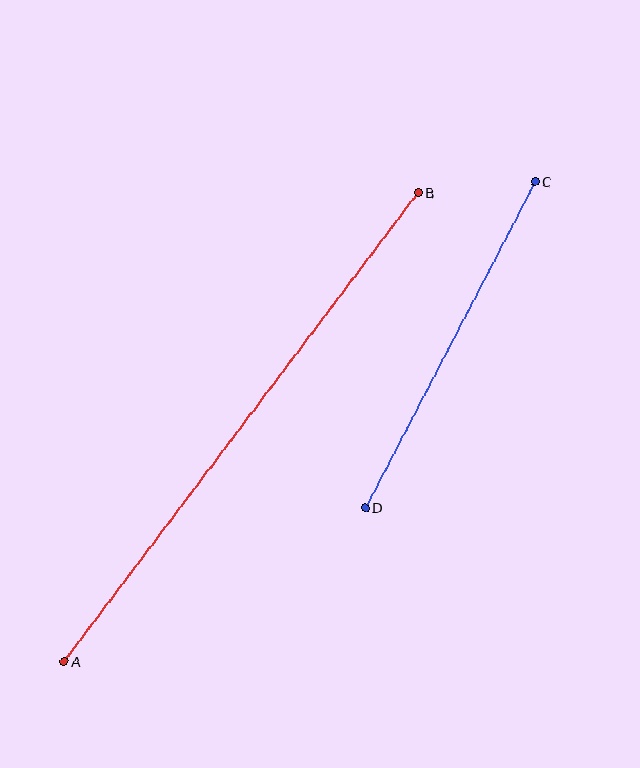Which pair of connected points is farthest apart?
Points A and B are farthest apart.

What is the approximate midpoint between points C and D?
The midpoint is at approximately (450, 345) pixels.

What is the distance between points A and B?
The distance is approximately 588 pixels.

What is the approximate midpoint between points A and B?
The midpoint is at approximately (241, 427) pixels.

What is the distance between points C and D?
The distance is approximately 368 pixels.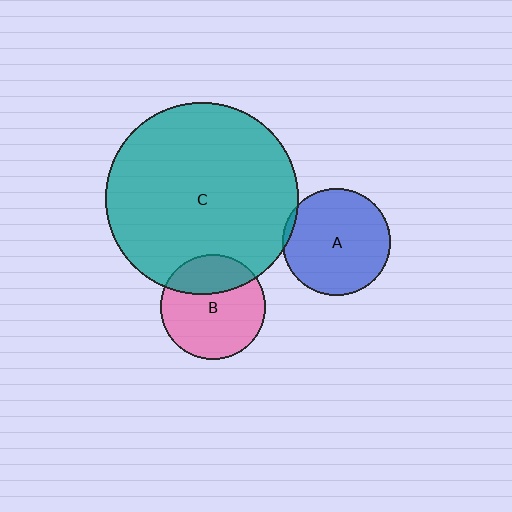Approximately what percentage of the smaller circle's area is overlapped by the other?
Approximately 30%.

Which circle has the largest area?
Circle C (teal).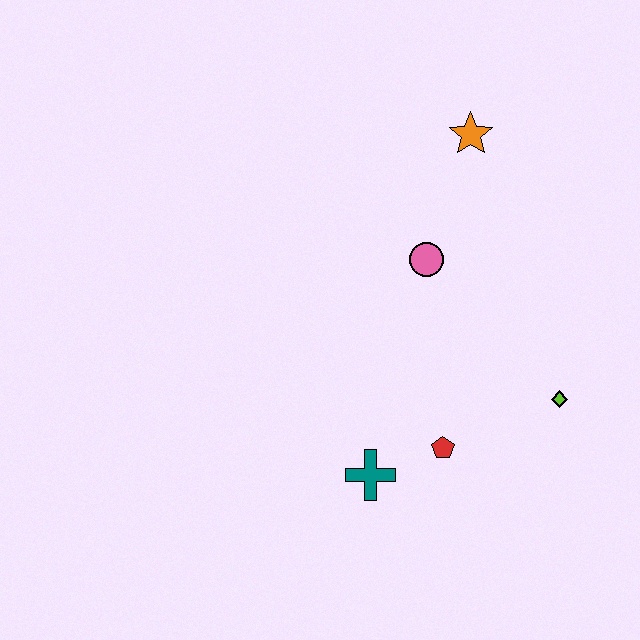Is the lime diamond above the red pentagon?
Yes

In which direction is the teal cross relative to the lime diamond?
The teal cross is to the left of the lime diamond.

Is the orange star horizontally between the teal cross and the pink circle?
No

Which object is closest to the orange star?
The pink circle is closest to the orange star.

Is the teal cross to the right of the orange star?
No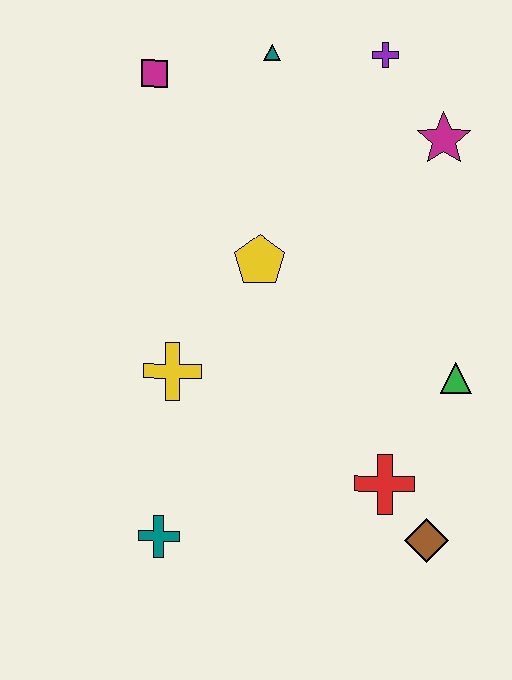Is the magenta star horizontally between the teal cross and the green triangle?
Yes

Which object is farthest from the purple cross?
The teal cross is farthest from the purple cross.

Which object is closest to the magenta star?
The purple cross is closest to the magenta star.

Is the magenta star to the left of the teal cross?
No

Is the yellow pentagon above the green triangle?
Yes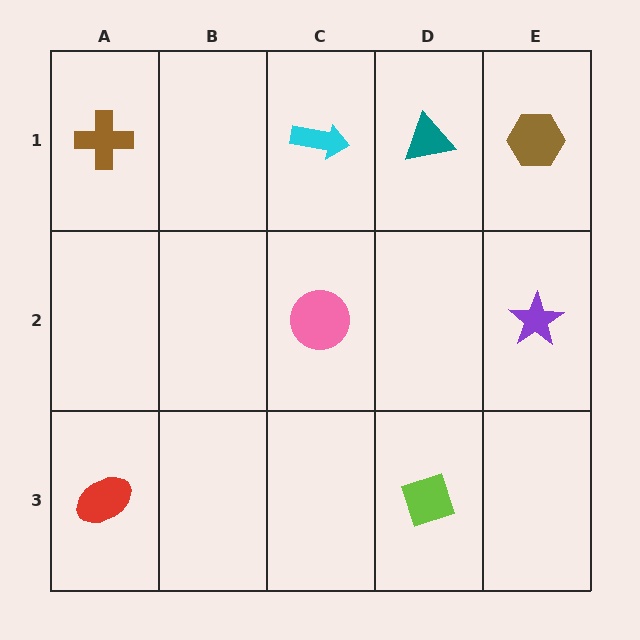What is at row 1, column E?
A brown hexagon.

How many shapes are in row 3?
2 shapes.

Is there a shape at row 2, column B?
No, that cell is empty.